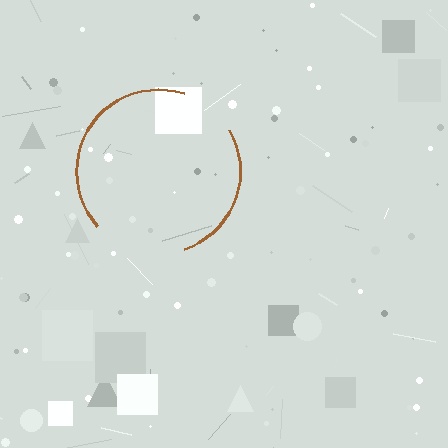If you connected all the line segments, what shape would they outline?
They would outline a circle.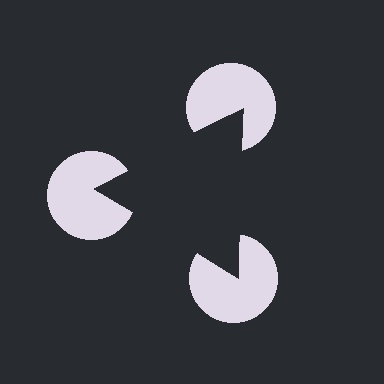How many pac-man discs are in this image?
There are 3 — one at each vertex of the illusory triangle.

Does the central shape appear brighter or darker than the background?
It typically appears slightly darker than the background, even though no actual brightness change is drawn.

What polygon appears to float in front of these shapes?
An illusory triangle — its edges are inferred from the aligned wedge cuts in the pac-man discs, not physically drawn.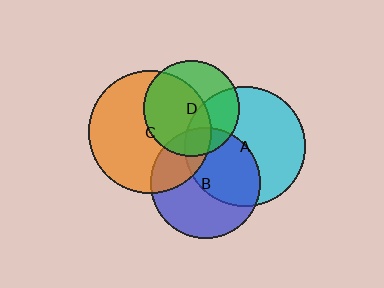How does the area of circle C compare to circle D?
Approximately 1.7 times.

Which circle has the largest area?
Circle C (orange).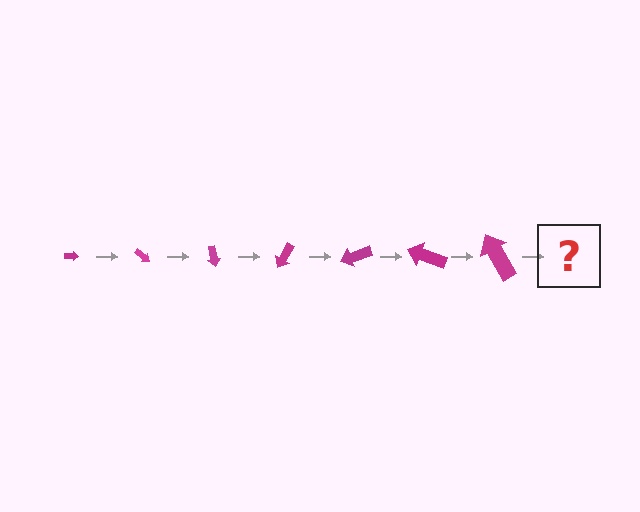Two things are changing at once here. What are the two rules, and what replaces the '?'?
The two rules are that the arrow grows larger each step and it rotates 40 degrees each step. The '?' should be an arrow, larger than the previous one and rotated 280 degrees from the start.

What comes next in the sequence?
The next element should be an arrow, larger than the previous one and rotated 280 degrees from the start.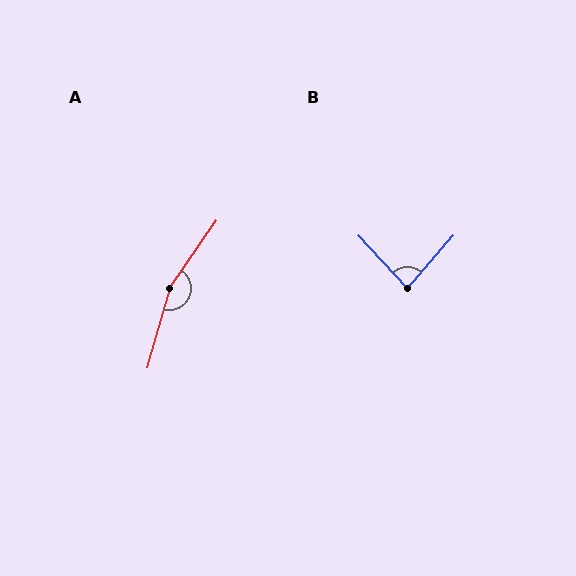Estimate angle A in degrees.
Approximately 161 degrees.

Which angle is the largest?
A, at approximately 161 degrees.